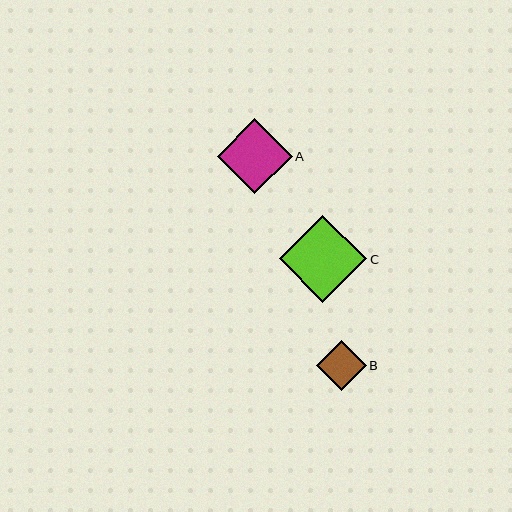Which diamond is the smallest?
Diamond B is the smallest with a size of approximately 50 pixels.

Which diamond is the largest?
Diamond C is the largest with a size of approximately 88 pixels.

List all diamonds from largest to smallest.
From largest to smallest: C, A, B.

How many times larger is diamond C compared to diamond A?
Diamond C is approximately 1.2 times the size of diamond A.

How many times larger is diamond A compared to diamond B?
Diamond A is approximately 1.5 times the size of diamond B.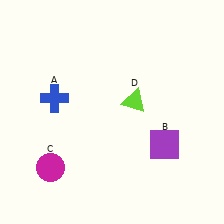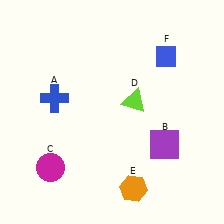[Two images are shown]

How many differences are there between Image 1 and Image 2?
There are 2 differences between the two images.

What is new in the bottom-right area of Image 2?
An orange hexagon (E) was added in the bottom-right area of Image 2.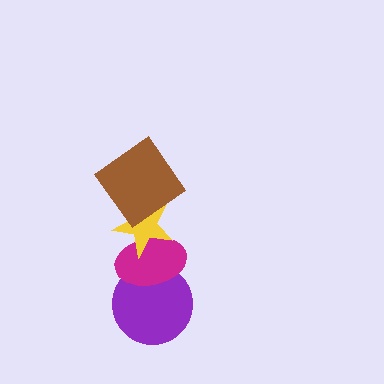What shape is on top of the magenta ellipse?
The yellow star is on top of the magenta ellipse.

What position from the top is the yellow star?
The yellow star is 2nd from the top.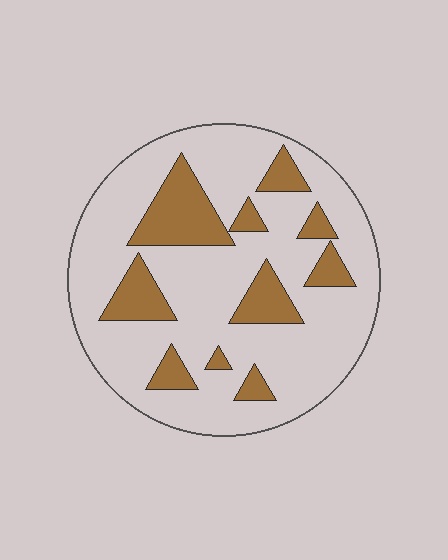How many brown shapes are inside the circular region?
10.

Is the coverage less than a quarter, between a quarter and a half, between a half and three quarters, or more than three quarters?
Less than a quarter.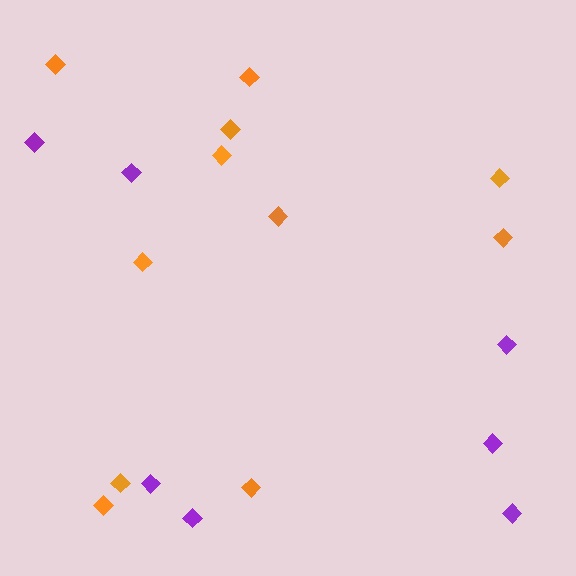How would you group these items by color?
There are 2 groups: one group of purple diamonds (7) and one group of orange diamonds (11).